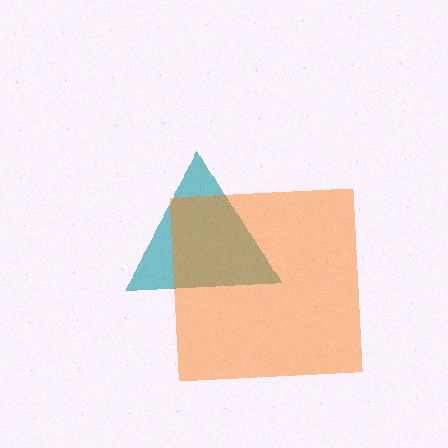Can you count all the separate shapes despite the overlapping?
Yes, there are 2 separate shapes.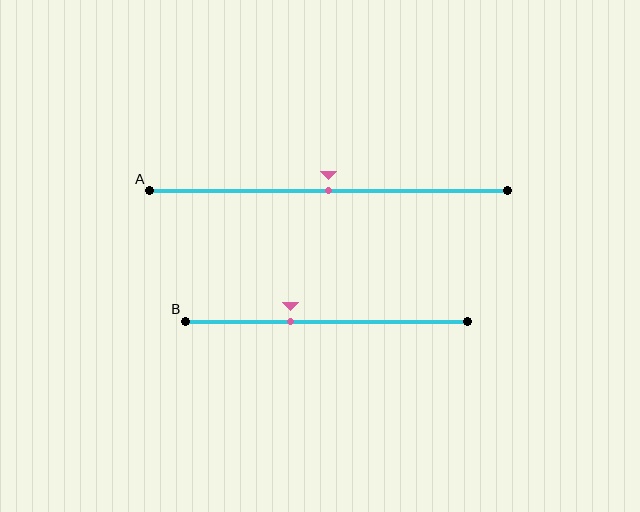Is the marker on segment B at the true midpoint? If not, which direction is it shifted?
No, the marker on segment B is shifted to the left by about 13% of the segment length.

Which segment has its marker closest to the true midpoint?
Segment A has its marker closest to the true midpoint.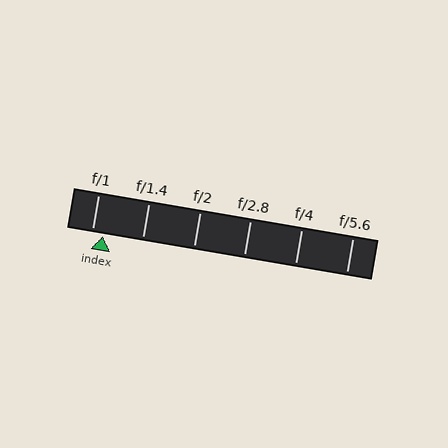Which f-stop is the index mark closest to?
The index mark is closest to f/1.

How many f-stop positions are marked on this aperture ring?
There are 6 f-stop positions marked.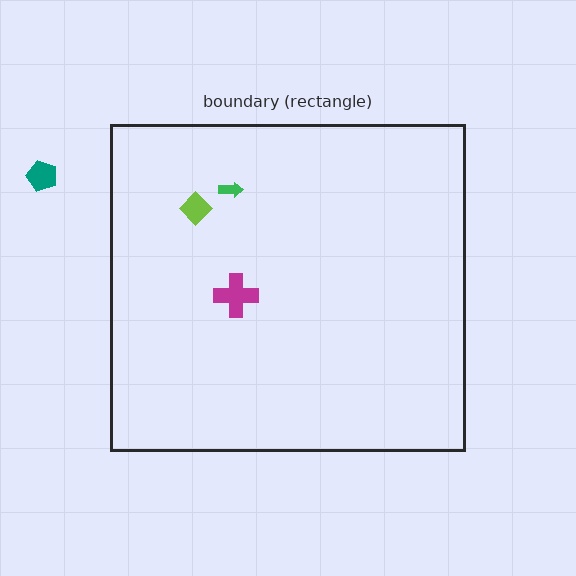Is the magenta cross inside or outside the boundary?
Inside.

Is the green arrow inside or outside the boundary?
Inside.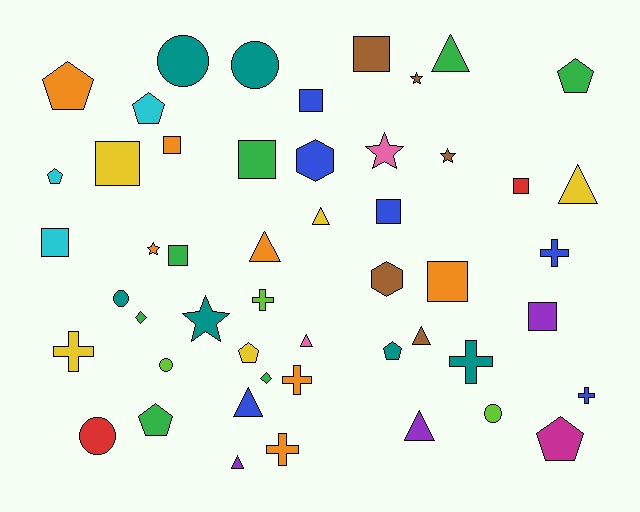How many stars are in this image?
There are 5 stars.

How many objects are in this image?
There are 50 objects.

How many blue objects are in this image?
There are 6 blue objects.